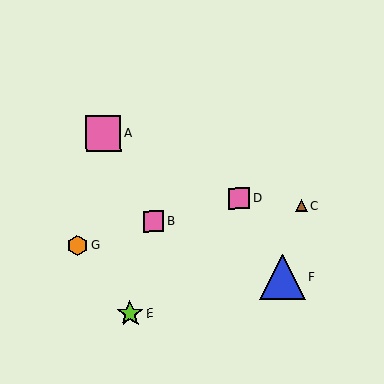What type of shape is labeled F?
Shape F is a blue triangle.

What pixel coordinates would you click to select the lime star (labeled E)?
Click at (130, 313) to select the lime star E.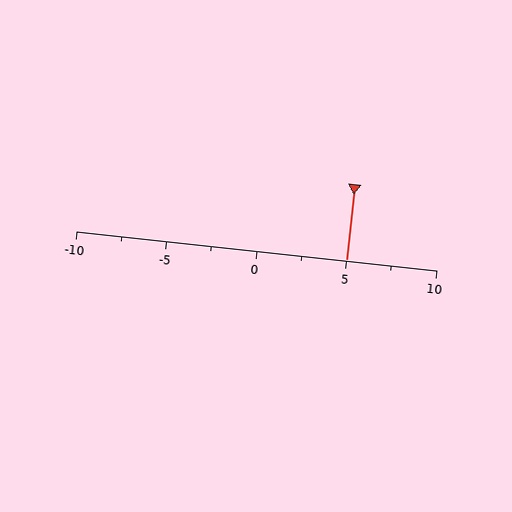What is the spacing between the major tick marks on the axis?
The major ticks are spaced 5 apart.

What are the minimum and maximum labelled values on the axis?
The axis runs from -10 to 10.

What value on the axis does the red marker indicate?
The marker indicates approximately 5.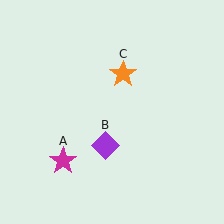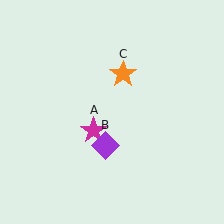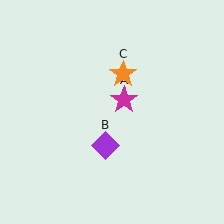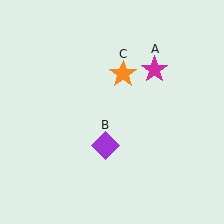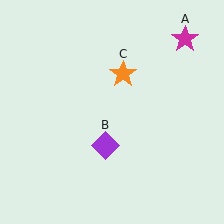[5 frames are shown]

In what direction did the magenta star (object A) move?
The magenta star (object A) moved up and to the right.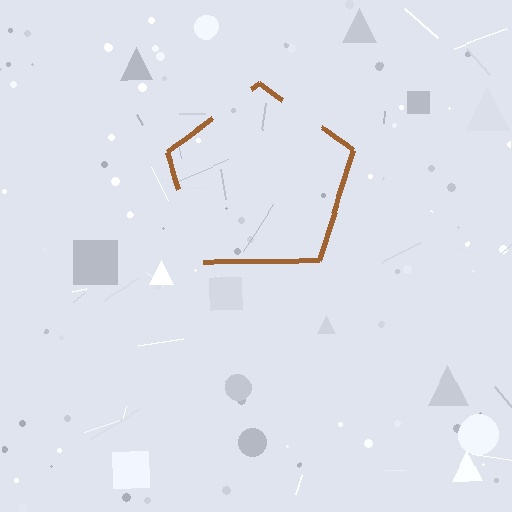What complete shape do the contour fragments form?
The contour fragments form a pentagon.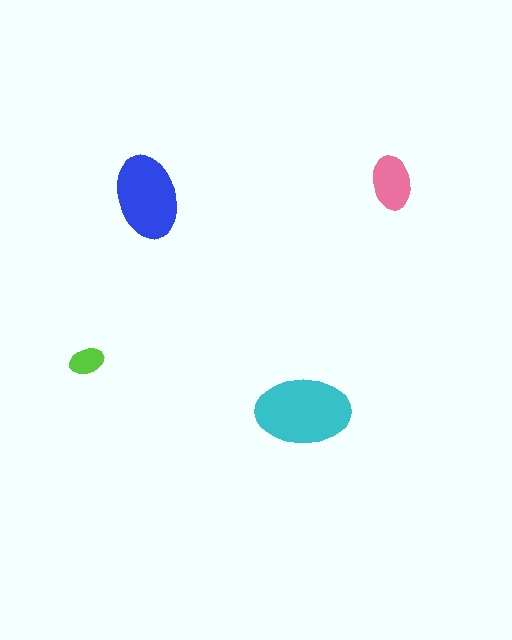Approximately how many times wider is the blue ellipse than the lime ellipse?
About 2.5 times wider.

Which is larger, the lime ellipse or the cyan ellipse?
The cyan one.